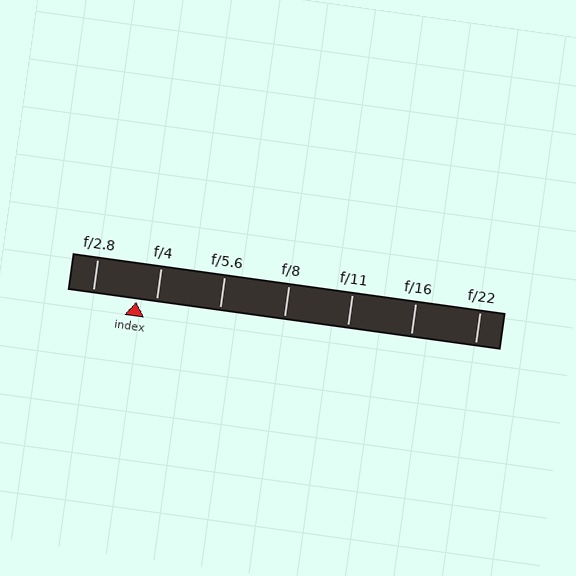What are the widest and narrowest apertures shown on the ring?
The widest aperture shown is f/2.8 and the narrowest is f/22.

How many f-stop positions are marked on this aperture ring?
There are 7 f-stop positions marked.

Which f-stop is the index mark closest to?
The index mark is closest to f/4.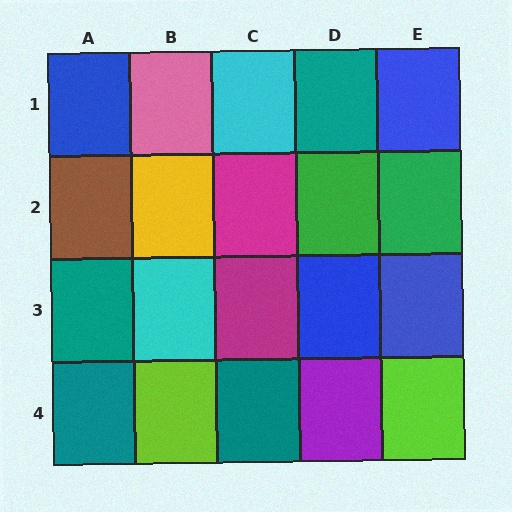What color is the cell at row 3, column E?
Blue.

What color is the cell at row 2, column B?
Yellow.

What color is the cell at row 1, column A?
Blue.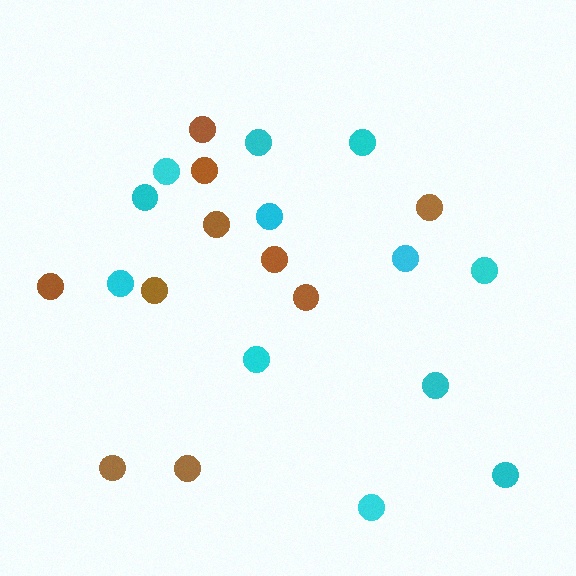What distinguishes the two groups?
There are 2 groups: one group of brown circles (10) and one group of cyan circles (12).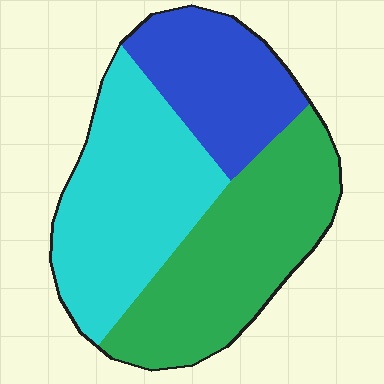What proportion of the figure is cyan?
Cyan covers about 40% of the figure.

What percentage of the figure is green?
Green takes up between a third and a half of the figure.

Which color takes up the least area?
Blue, at roughly 25%.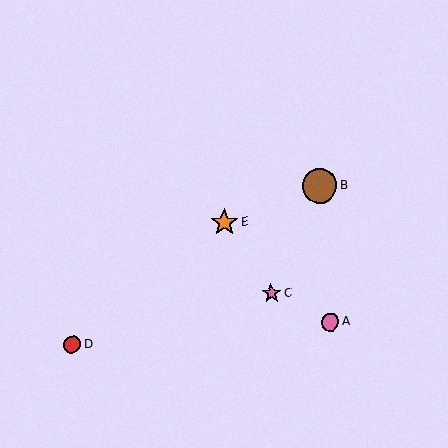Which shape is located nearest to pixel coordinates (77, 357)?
The red circle (labeled D) at (72, 345) is nearest to that location.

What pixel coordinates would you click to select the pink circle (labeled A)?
Click at (330, 322) to select the pink circle A.